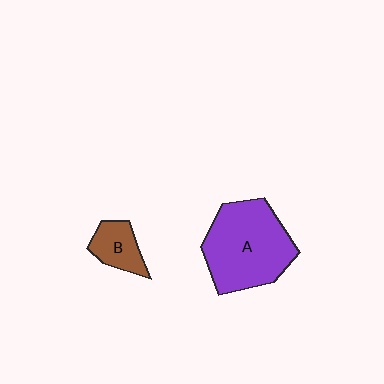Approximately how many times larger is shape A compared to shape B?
Approximately 3.0 times.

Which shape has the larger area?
Shape A (purple).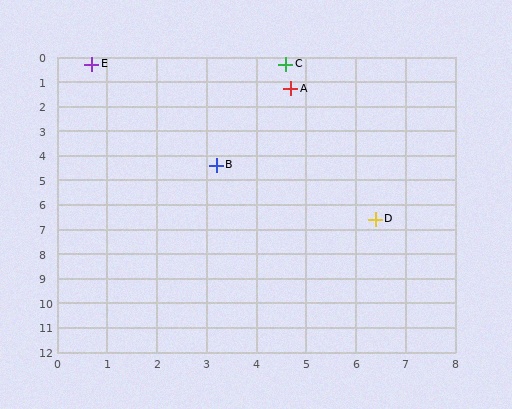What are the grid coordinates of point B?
Point B is at approximately (3.2, 4.4).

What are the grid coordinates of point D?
Point D is at approximately (6.4, 6.6).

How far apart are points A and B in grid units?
Points A and B are about 3.4 grid units apart.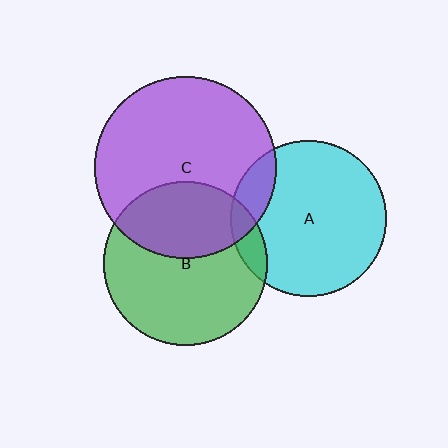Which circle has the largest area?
Circle C (purple).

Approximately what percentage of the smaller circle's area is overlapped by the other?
Approximately 35%.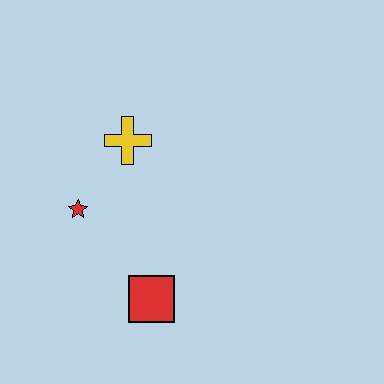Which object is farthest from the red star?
The red square is farthest from the red star.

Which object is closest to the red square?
The red star is closest to the red square.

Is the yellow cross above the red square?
Yes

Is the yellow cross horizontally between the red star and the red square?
Yes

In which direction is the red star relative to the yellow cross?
The red star is below the yellow cross.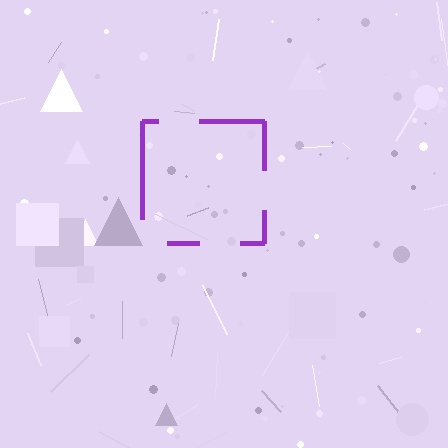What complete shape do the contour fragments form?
The contour fragments form a square.